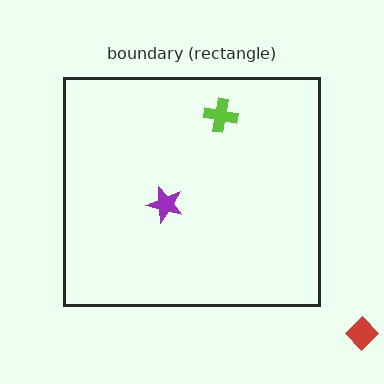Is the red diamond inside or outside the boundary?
Outside.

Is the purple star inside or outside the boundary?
Inside.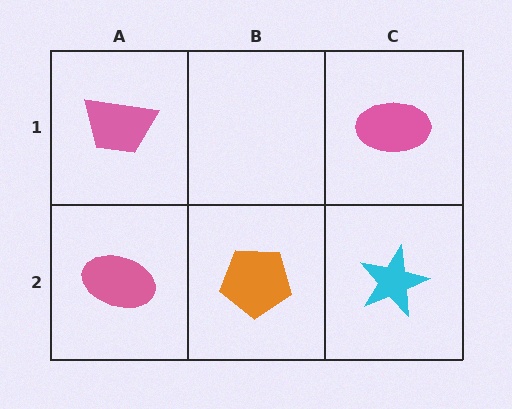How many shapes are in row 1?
2 shapes.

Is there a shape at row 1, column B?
No, that cell is empty.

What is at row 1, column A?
A pink trapezoid.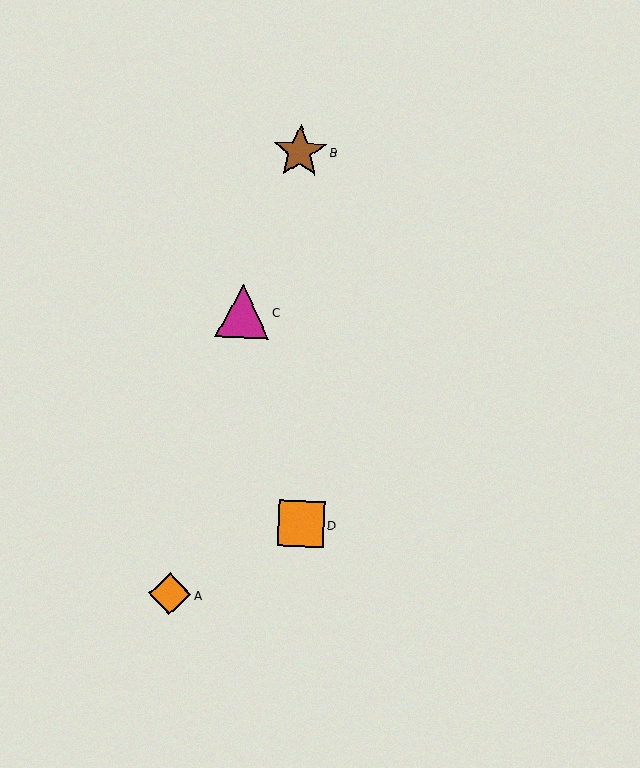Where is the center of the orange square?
The center of the orange square is at (301, 524).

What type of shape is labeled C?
Shape C is a magenta triangle.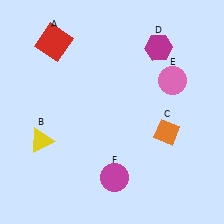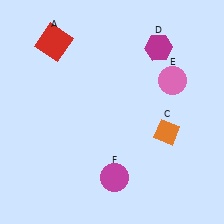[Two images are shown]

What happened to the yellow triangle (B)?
The yellow triangle (B) was removed in Image 2. It was in the bottom-left area of Image 1.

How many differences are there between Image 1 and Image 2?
There is 1 difference between the two images.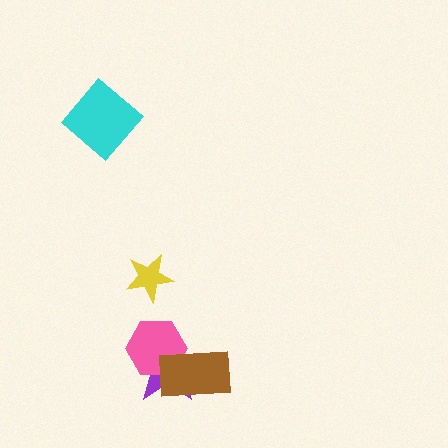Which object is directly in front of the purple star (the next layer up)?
The pink hexagon is directly in front of the purple star.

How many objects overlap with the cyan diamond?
0 objects overlap with the cyan diamond.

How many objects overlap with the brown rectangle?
2 objects overlap with the brown rectangle.